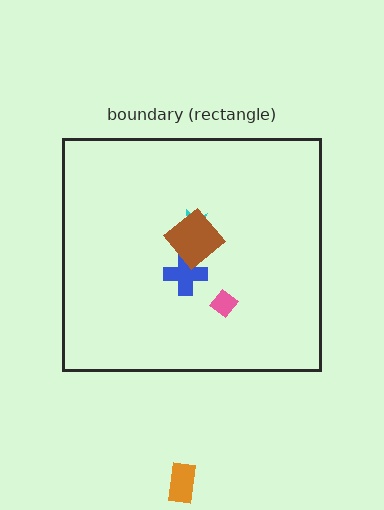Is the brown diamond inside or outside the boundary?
Inside.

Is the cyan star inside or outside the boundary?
Inside.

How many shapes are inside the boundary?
4 inside, 1 outside.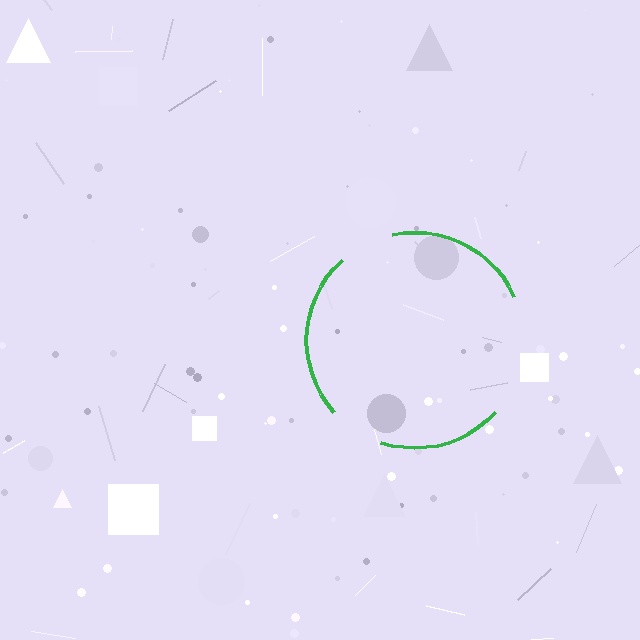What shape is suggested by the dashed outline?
The dashed outline suggests a circle.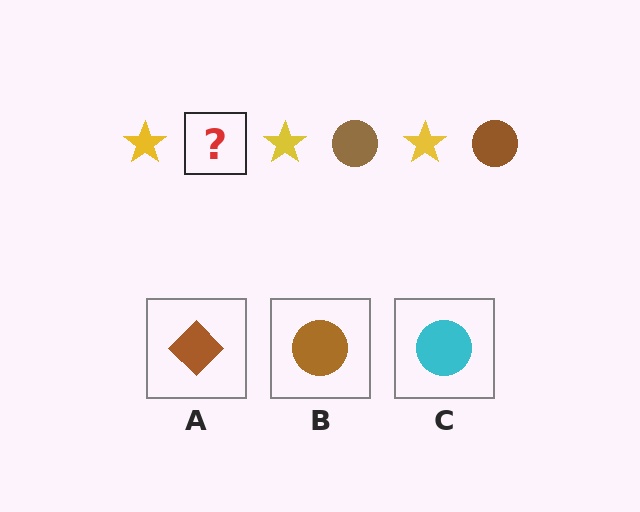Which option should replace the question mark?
Option B.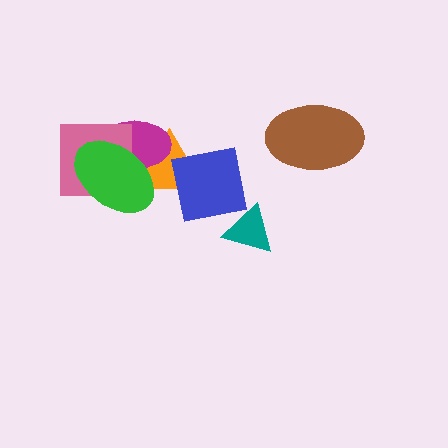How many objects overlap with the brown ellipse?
0 objects overlap with the brown ellipse.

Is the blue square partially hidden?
No, no other shape covers it.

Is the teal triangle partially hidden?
Yes, it is partially covered by another shape.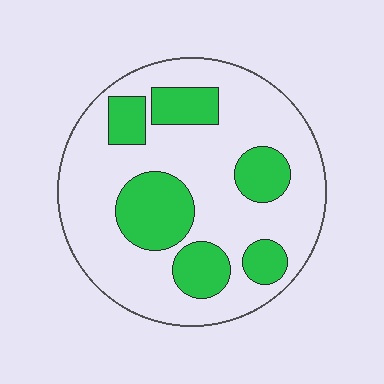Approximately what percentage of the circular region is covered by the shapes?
Approximately 30%.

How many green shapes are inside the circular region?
6.